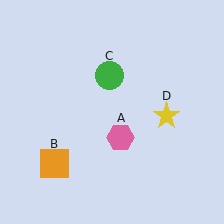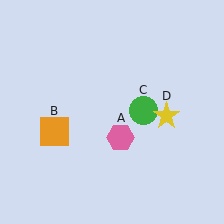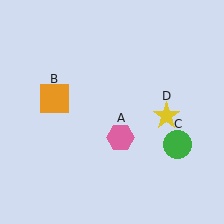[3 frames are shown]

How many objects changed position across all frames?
2 objects changed position: orange square (object B), green circle (object C).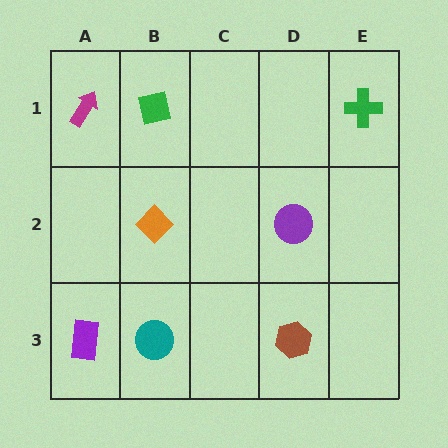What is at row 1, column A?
A magenta arrow.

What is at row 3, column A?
A purple rectangle.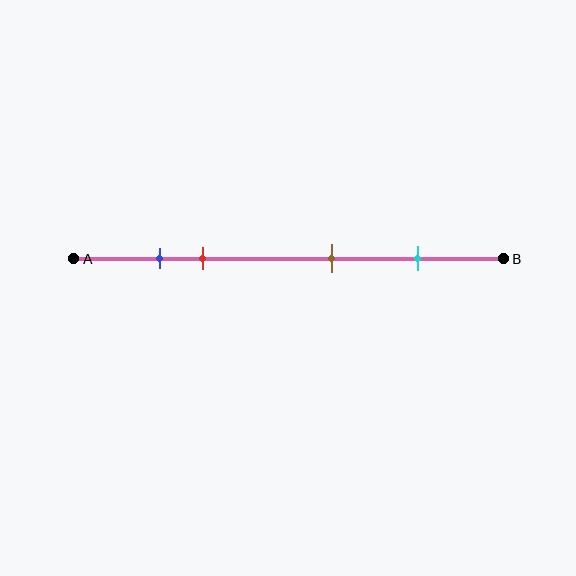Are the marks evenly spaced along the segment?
No, the marks are not evenly spaced.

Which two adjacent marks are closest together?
The blue and red marks are the closest adjacent pair.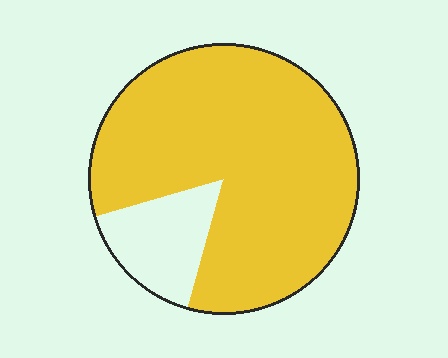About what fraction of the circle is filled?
About five sixths (5/6).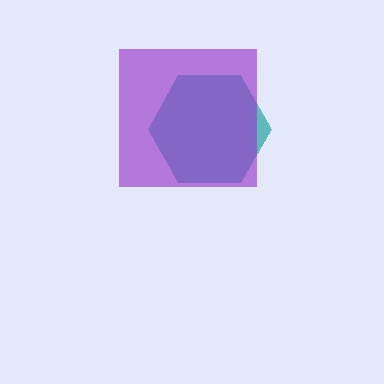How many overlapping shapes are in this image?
There are 2 overlapping shapes in the image.